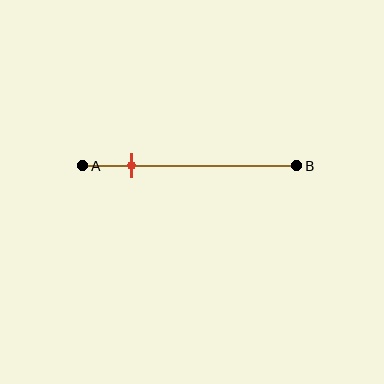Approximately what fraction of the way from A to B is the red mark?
The red mark is approximately 25% of the way from A to B.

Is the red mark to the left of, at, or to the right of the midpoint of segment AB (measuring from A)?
The red mark is to the left of the midpoint of segment AB.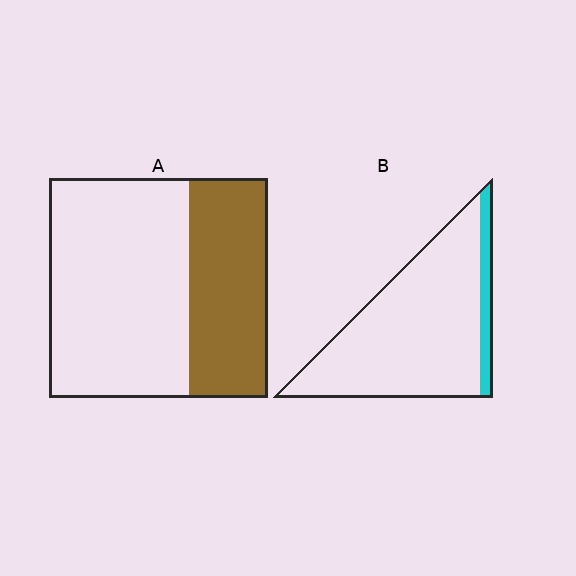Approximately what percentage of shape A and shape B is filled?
A is approximately 35% and B is approximately 10%.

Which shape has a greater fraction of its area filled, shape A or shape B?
Shape A.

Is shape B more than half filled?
No.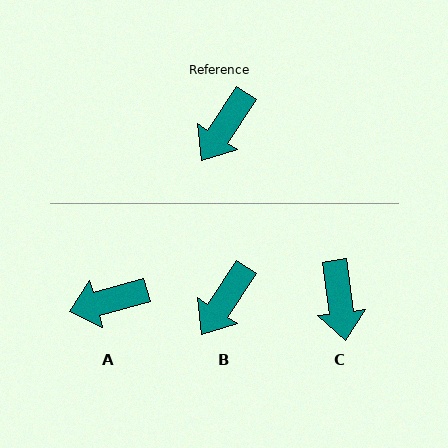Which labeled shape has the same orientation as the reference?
B.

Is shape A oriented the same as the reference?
No, it is off by about 41 degrees.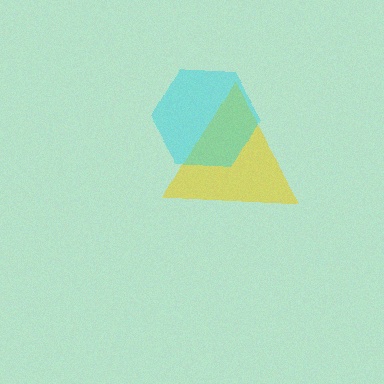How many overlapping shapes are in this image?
There are 2 overlapping shapes in the image.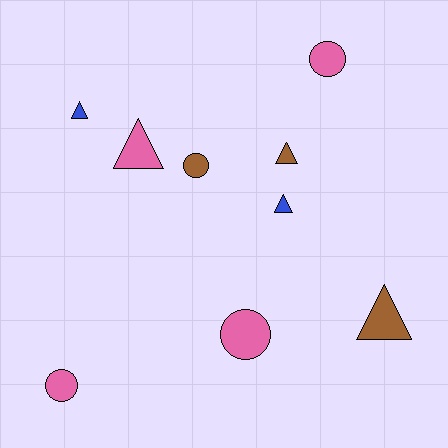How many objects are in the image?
There are 9 objects.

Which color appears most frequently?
Pink, with 4 objects.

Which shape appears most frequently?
Triangle, with 5 objects.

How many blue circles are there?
There are no blue circles.